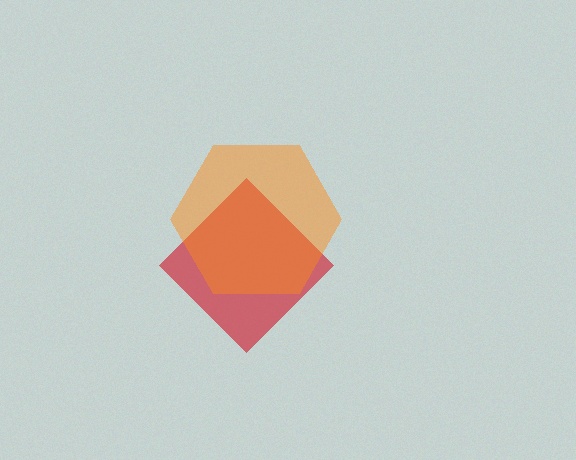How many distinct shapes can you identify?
There are 2 distinct shapes: a red diamond, an orange hexagon.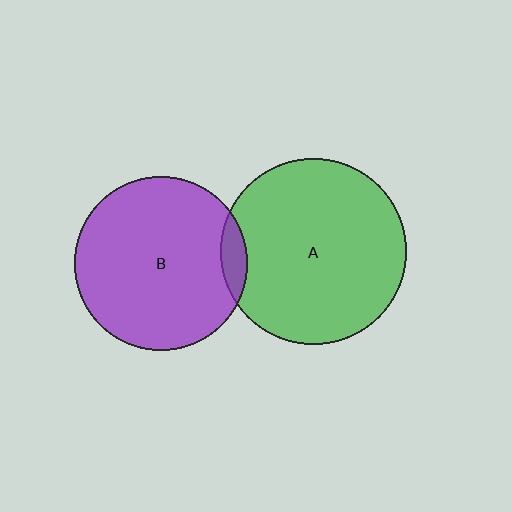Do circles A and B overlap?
Yes.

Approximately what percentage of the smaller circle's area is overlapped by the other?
Approximately 5%.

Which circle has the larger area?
Circle A (green).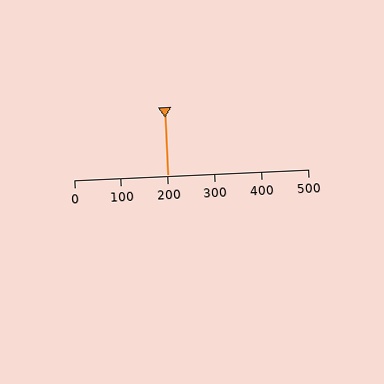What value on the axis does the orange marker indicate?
The marker indicates approximately 200.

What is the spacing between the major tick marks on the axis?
The major ticks are spaced 100 apart.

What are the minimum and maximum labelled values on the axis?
The axis runs from 0 to 500.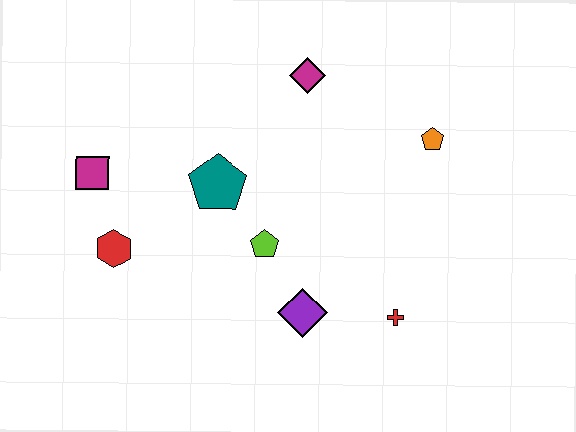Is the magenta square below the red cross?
No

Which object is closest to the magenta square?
The red hexagon is closest to the magenta square.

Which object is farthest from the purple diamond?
The magenta square is farthest from the purple diamond.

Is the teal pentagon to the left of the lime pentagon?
Yes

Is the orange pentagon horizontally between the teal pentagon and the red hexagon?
No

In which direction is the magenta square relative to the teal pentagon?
The magenta square is to the left of the teal pentagon.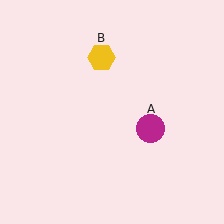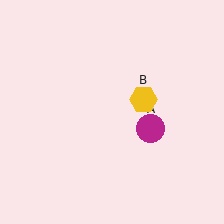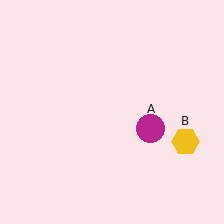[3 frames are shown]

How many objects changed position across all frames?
1 object changed position: yellow hexagon (object B).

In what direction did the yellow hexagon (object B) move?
The yellow hexagon (object B) moved down and to the right.